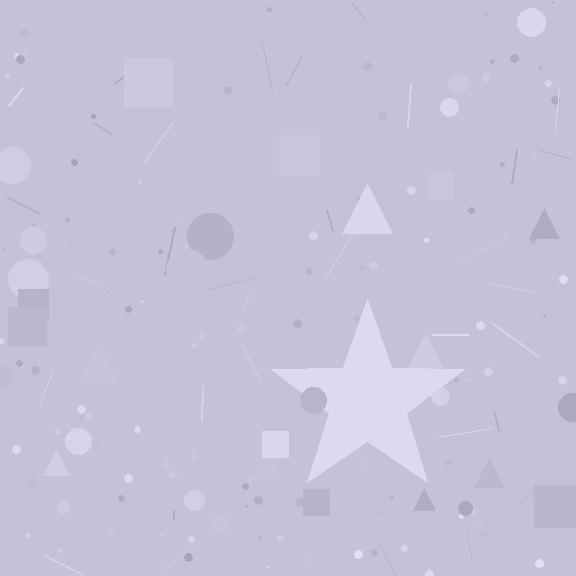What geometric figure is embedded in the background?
A star is embedded in the background.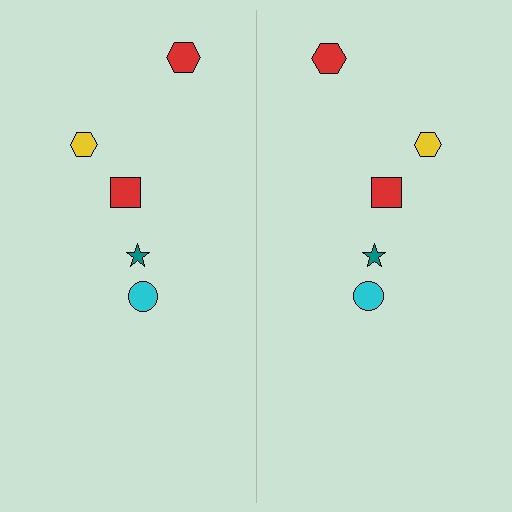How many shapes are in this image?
There are 10 shapes in this image.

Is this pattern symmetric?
Yes, this pattern has bilateral (reflection) symmetry.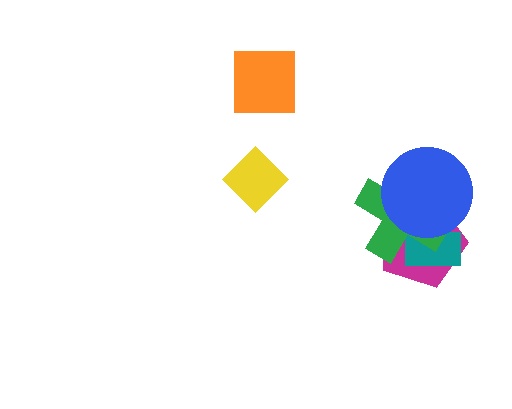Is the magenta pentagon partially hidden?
Yes, it is partially covered by another shape.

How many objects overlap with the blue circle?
3 objects overlap with the blue circle.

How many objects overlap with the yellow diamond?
0 objects overlap with the yellow diamond.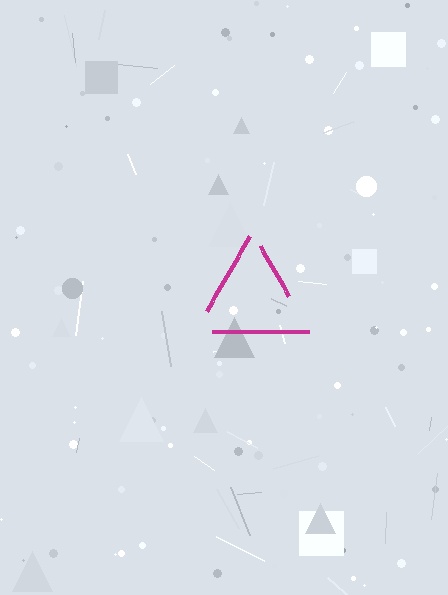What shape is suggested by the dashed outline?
The dashed outline suggests a triangle.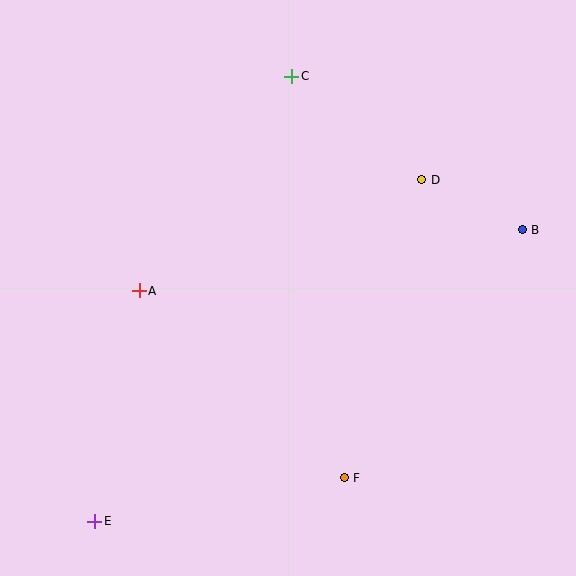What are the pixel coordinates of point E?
Point E is at (95, 521).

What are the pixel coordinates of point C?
Point C is at (292, 76).